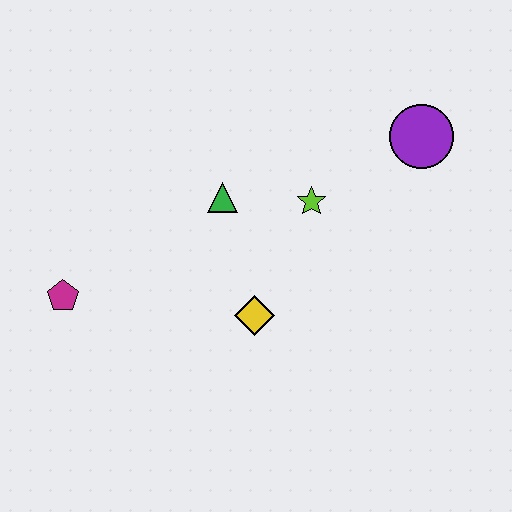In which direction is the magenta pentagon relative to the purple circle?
The magenta pentagon is to the left of the purple circle.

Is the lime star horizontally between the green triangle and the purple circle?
Yes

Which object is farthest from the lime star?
The magenta pentagon is farthest from the lime star.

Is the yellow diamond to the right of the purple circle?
No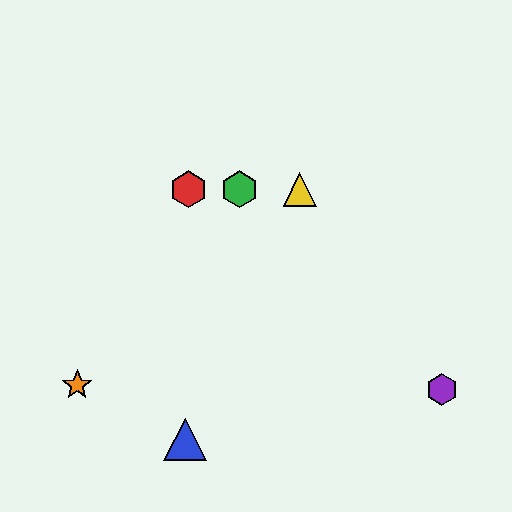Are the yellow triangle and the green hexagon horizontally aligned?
Yes, both are at y≈189.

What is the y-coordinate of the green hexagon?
The green hexagon is at y≈189.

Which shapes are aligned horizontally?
The red hexagon, the green hexagon, the yellow triangle are aligned horizontally.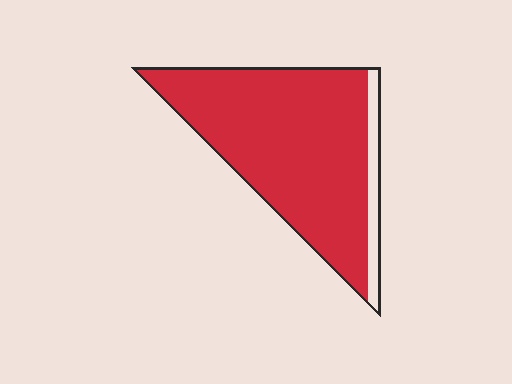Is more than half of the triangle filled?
Yes.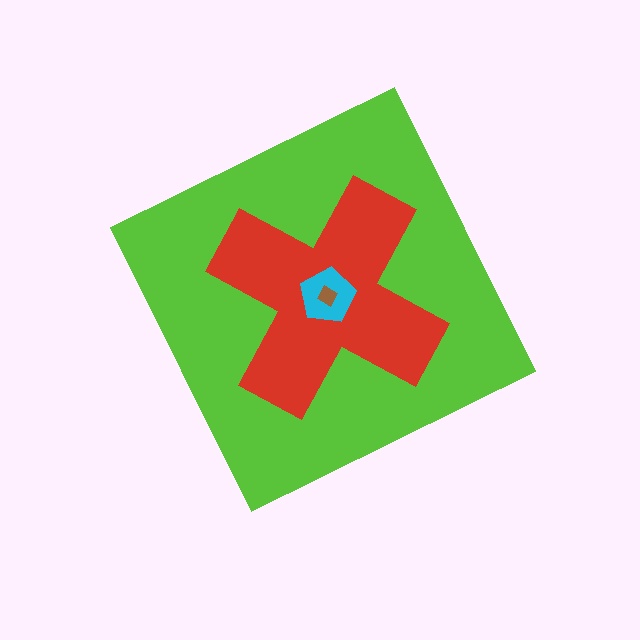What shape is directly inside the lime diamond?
The red cross.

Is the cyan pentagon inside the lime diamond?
Yes.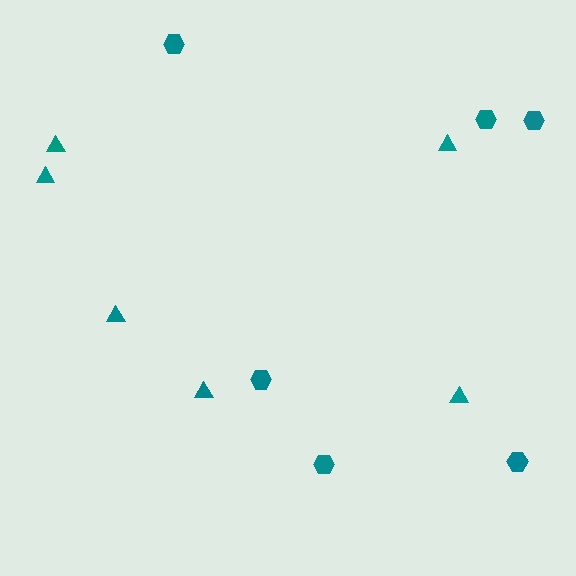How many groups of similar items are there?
There are 2 groups: one group of hexagons (6) and one group of triangles (6).